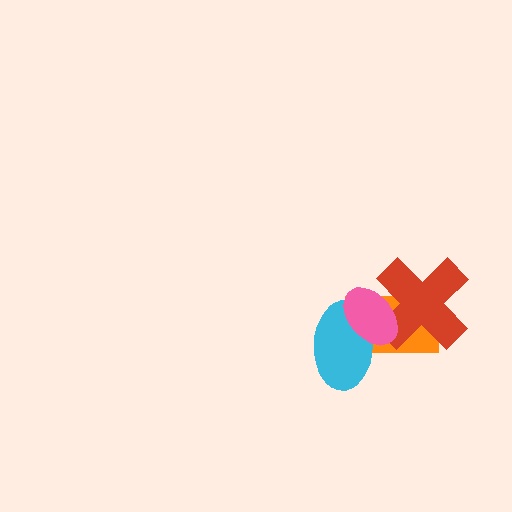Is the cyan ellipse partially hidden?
Yes, it is partially covered by another shape.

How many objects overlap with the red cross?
2 objects overlap with the red cross.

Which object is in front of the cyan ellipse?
The pink ellipse is in front of the cyan ellipse.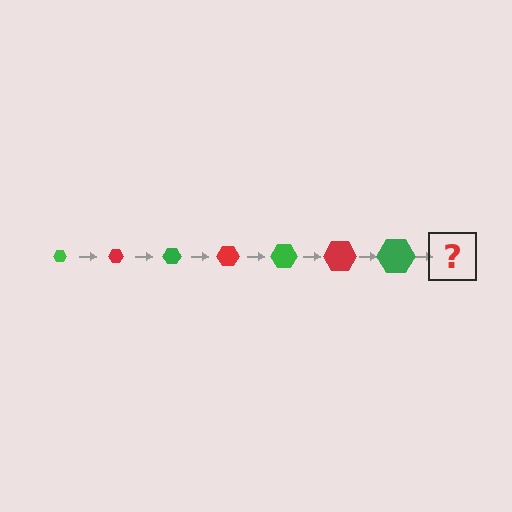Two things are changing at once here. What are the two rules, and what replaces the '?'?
The two rules are that the hexagon grows larger each step and the color cycles through green and red. The '?' should be a red hexagon, larger than the previous one.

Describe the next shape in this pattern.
It should be a red hexagon, larger than the previous one.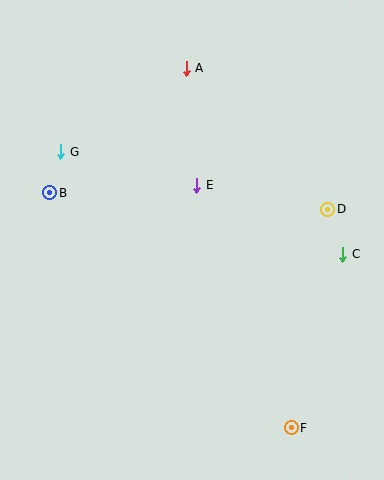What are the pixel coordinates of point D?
Point D is at (328, 209).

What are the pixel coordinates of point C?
Point C is at (343, 254).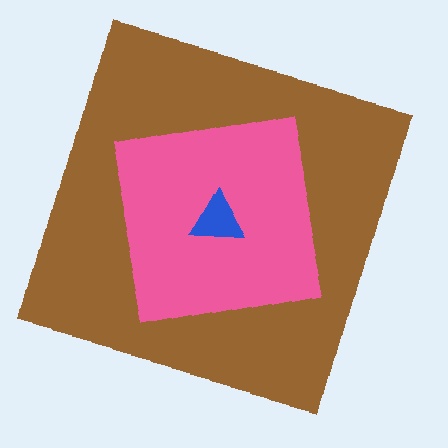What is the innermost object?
The blue triangle.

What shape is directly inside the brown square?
The pink square.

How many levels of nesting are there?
3.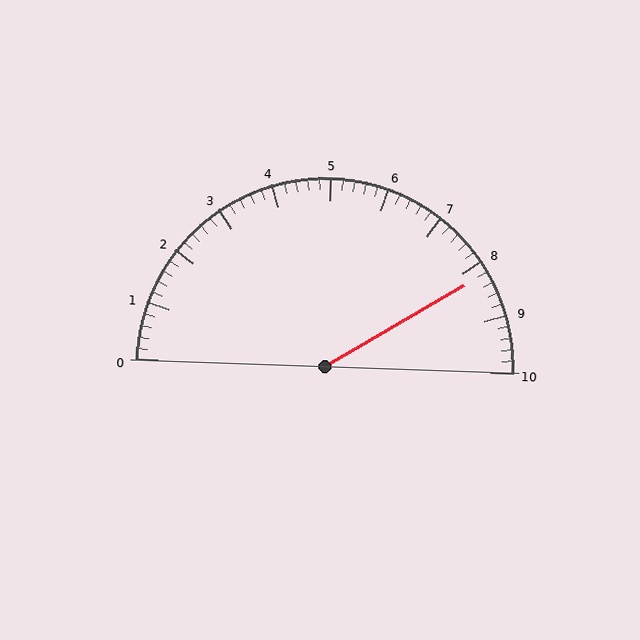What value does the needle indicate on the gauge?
The needle indicates approximately 8.2.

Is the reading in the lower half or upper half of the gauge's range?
The reading is in the upper half of the range (0 to 10).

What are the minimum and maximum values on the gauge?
The gauge ranges from 0 to 10.